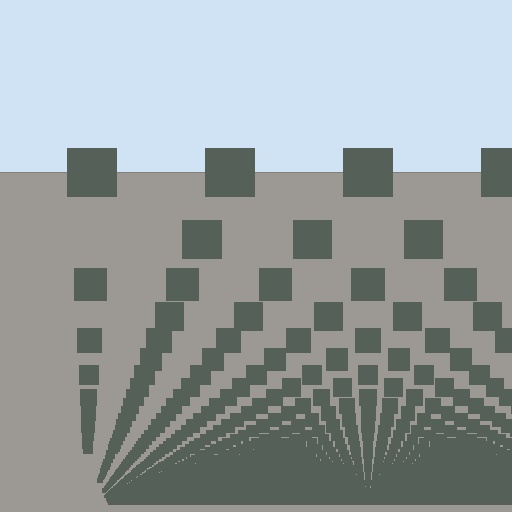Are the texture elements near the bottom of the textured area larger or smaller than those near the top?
Smaller. The gradient is inverted — elements near the bottom are smaller and denser.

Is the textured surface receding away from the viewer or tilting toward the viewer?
The surface appears to tilt toward the viewer. Texture elements get larger and sparser toward the top.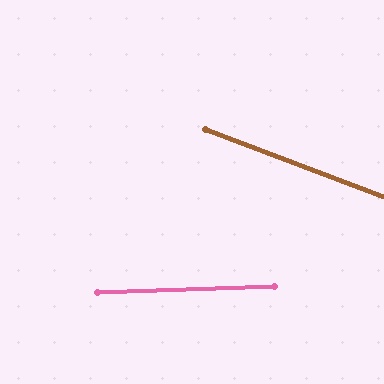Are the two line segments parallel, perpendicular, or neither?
Neither parallel nor perpendicular — they differ by about 23°.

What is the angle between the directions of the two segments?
Approximately 23 degrees.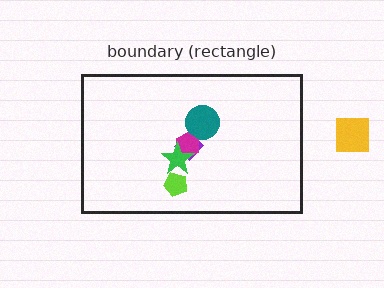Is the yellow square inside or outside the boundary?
Outside.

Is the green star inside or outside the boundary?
Inside.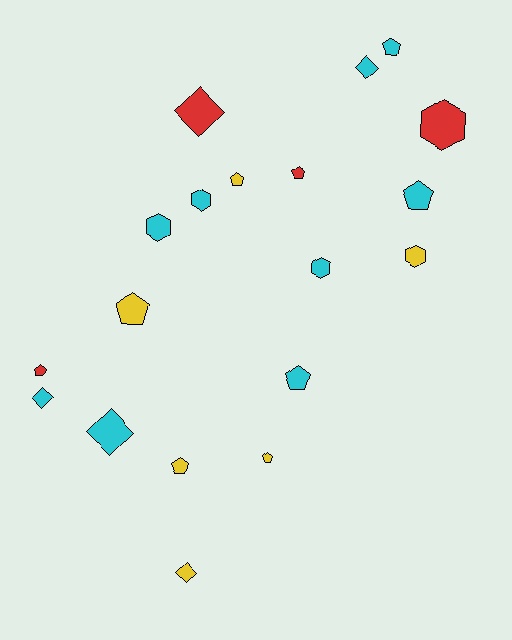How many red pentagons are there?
There are 2 red pentagons.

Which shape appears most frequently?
Pentagon, with 9 objects.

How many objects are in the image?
There are 19 objects.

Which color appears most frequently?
Cyan, with 9 objects.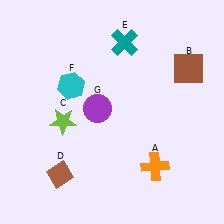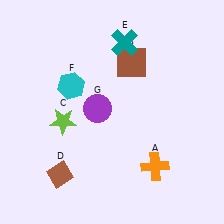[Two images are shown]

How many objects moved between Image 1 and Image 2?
1 object moved between the two images.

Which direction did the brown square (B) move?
The brown square (B) moved left.